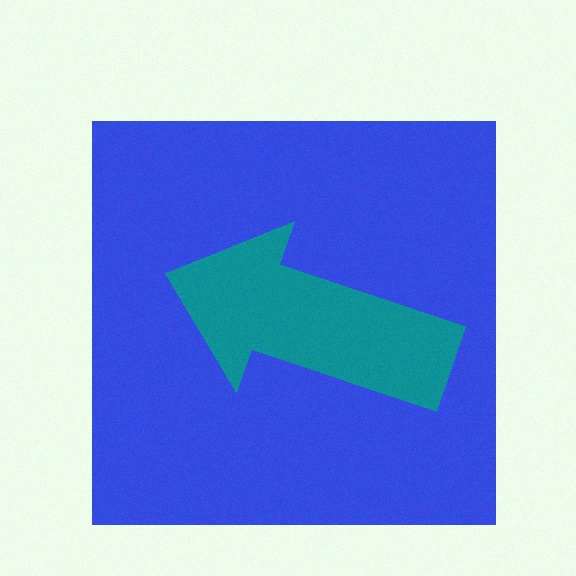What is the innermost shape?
The teal arrow.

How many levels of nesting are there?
2.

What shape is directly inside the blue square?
The teal arrow.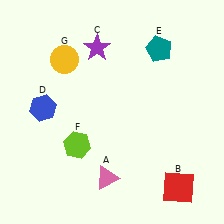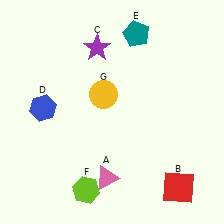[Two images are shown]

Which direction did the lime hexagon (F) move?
The lime hexagon (F) moved down.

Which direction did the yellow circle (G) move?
The yellow circle (G) moved right.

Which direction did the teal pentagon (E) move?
The teal pentagon (E) moved left.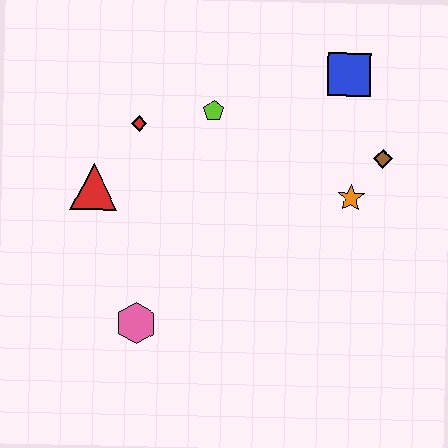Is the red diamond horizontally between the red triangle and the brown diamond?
Yes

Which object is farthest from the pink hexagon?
The blue square is farthest from the pink hexagon.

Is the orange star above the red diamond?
No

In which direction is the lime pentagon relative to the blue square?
The lime pentagon is to the left of the blue square.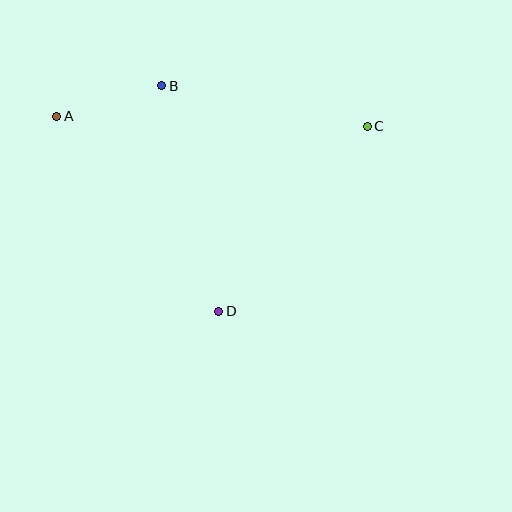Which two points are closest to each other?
Points A and B are closest to each other.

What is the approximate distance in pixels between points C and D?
The distance between C and D is approximately 237 pixels.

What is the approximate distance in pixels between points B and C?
The distance between B and C is approximately 209 pixels.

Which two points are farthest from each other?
Points A and C are farthest from each other.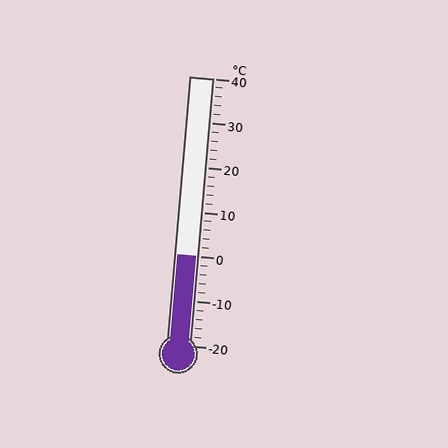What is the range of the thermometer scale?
The thermometer scale ranges from -20°C to 40°C.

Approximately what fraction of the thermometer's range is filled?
The thermometer is filled to approximately 35% of its range.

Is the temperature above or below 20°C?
The temperature is below 20°C.